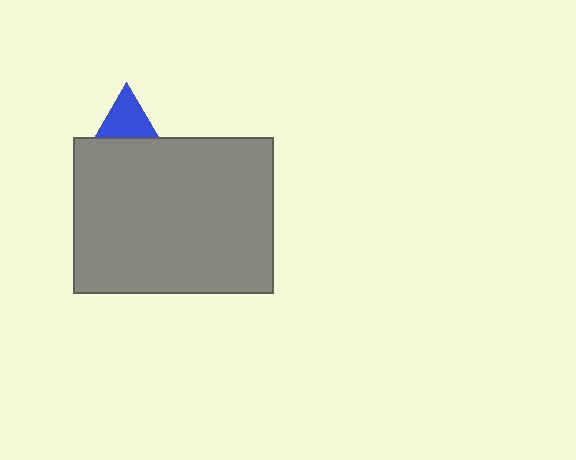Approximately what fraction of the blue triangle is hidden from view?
Roughly 63% of the blue triangle is hidden behind the gray rectangle.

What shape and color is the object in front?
The object in front is a gray rectangle.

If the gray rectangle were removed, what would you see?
You would see the complete blue triangle.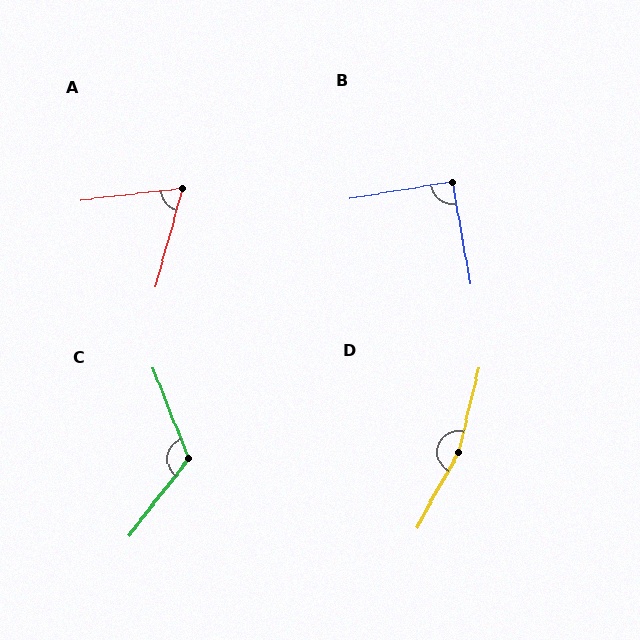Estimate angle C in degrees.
Approximately 121 degrees.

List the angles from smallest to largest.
A (68°), B (91°), C (121°), D (165°).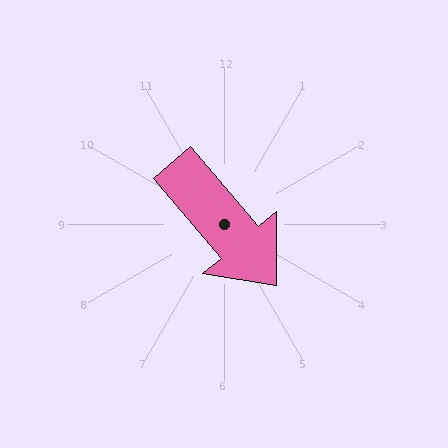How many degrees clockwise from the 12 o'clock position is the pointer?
Approximately 140 degrees.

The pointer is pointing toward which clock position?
Roughly 5 o'clock.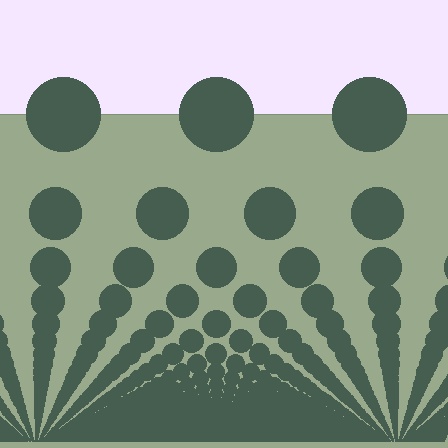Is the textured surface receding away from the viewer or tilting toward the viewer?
The surface appears to tilt toward the viewer. Texture elements get larger and sparser toward the top.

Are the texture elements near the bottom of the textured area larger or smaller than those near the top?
Smaller. The gradient is inverted — elements near the bottom are smaller and denser.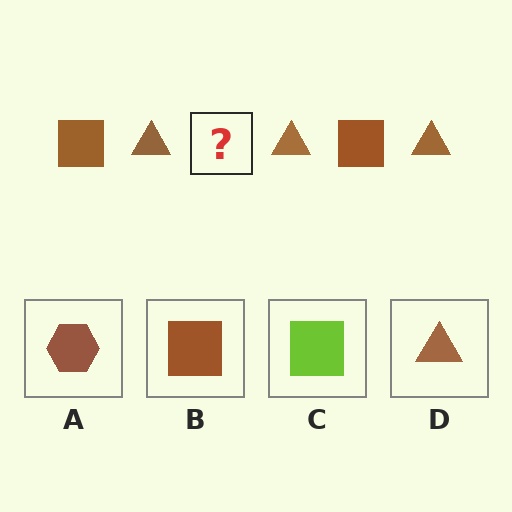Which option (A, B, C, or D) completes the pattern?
B.